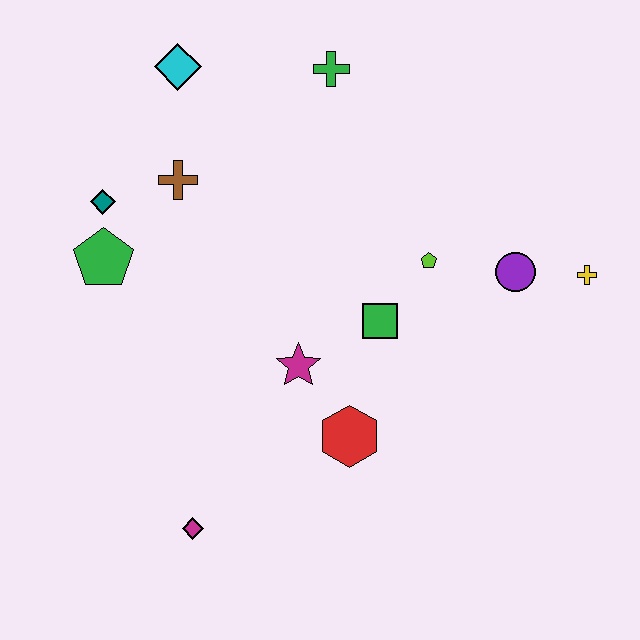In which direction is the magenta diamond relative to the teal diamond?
The magenta diamond is below the teal diamond.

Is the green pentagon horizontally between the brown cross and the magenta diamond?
No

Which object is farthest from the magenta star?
The cyan diamond is farthest from the magenta star.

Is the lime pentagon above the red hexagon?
Yes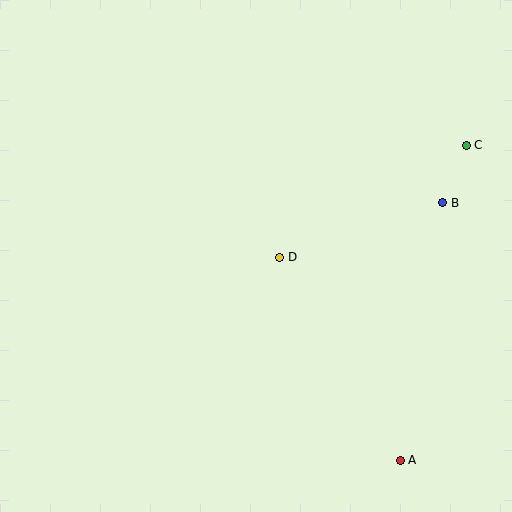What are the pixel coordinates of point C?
Point C is at (466, 145).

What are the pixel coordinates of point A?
Point A is at (400, 461).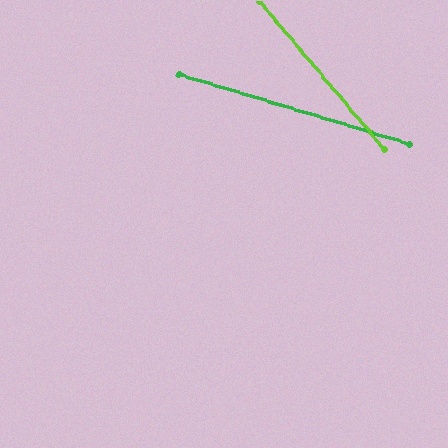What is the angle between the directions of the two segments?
Approximately 33 degrees.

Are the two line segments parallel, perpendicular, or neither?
Neither parallel nor perpendicular — they differ by about 33°.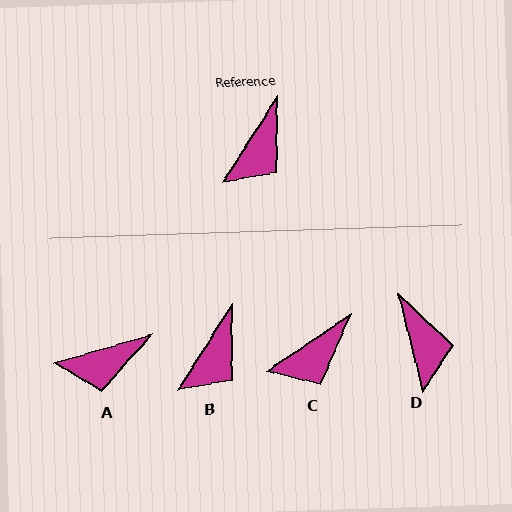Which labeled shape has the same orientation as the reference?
B.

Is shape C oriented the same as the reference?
No, it is off by about 24 degrees.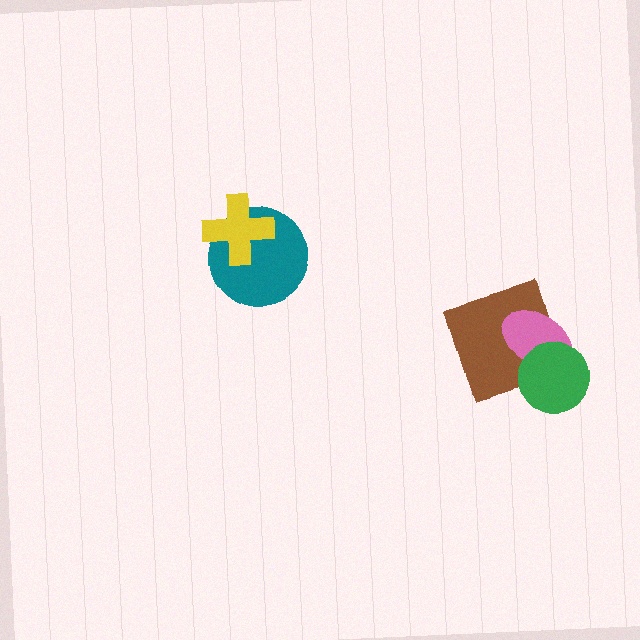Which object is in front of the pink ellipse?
The green circle is in front of the pink ellipse.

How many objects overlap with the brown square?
2 objects overlap with the brown square.